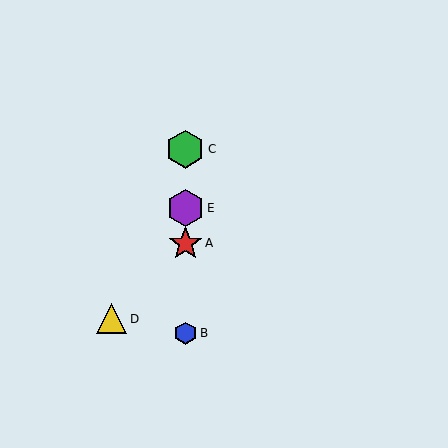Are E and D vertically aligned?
No, E is at x≈185 and D is at x≈112.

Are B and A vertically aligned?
Yes, both are at x≈185.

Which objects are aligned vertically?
Objects A, B, C, E are aligned vertically.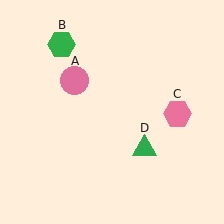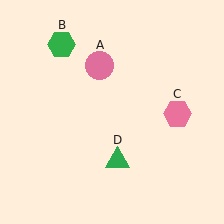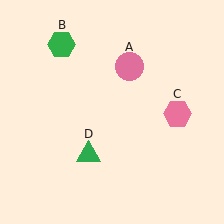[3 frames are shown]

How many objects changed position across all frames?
2 objects changed position: pink circle (object A), green triangle (object D).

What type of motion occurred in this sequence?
The pink circle (object A), green triangle (object D) rotated clockwise around the center of the scene.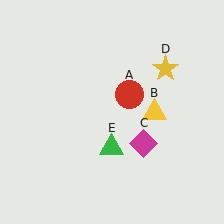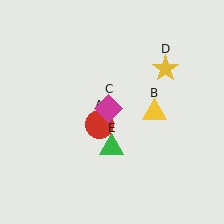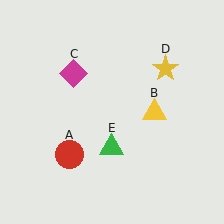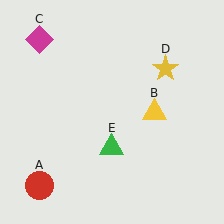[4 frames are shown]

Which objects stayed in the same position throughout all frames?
Yellow triangle (object B) and yellow star (object D) and green triangle (object E) remained stationary.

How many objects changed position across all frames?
2 objects changed position: red circle (object A), magenta diamond (object C).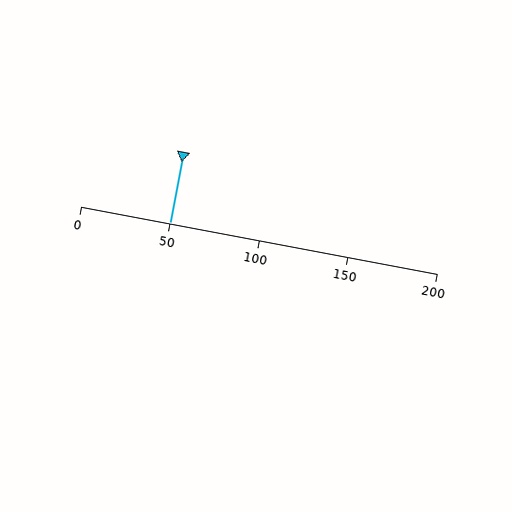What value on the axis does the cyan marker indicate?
The marker indicates approximately 50.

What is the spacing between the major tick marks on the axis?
The major ticks are spaced 50 apart.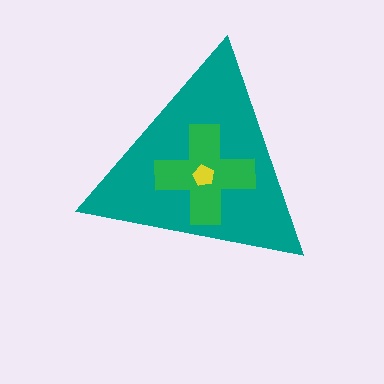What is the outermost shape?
The teal triangle.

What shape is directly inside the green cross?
The yellow pentagon.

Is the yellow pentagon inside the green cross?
Yes.